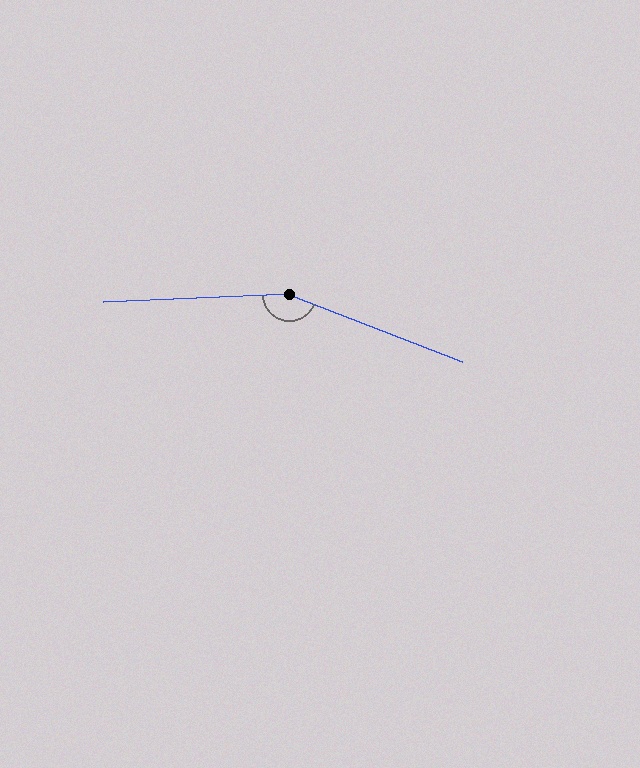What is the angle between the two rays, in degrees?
Approximately 156 degrees.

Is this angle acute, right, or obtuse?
It is obtuse.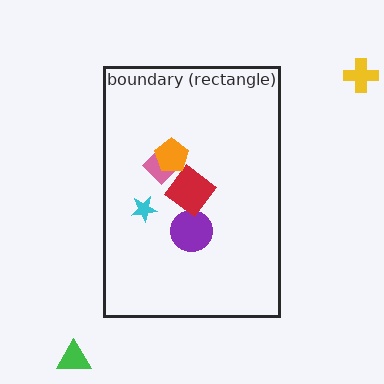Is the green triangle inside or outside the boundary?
Outside.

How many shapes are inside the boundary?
5 inside, 2 outside.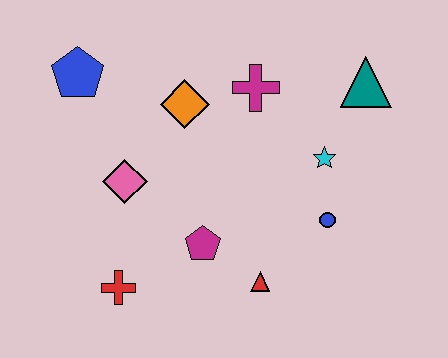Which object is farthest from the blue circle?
The blue pentagon is farthest from the blue circle.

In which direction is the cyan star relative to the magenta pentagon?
The cyan star is to the right of the magenta pentagon.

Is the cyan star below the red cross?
No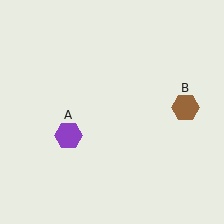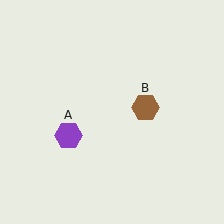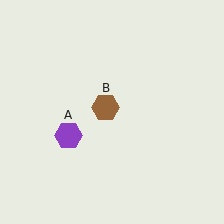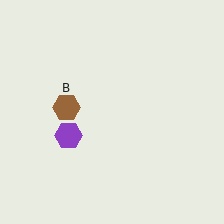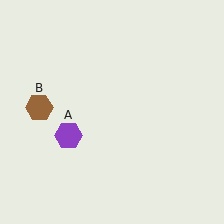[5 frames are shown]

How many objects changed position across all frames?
1 object changed position: brown hexagon (object B).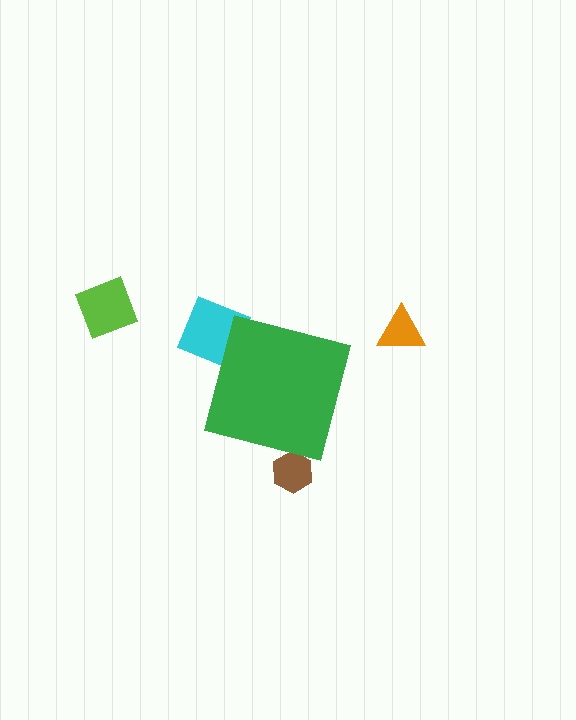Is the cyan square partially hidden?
Yes, the cyan square is partially hidden behind the green square.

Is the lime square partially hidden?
No, the lime square is fully visible.